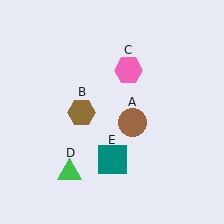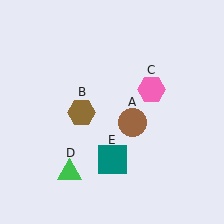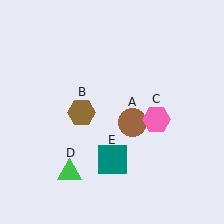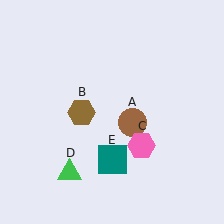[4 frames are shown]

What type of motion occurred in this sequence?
The pink hexagon (object C) rotated clockwise around the center of the scene.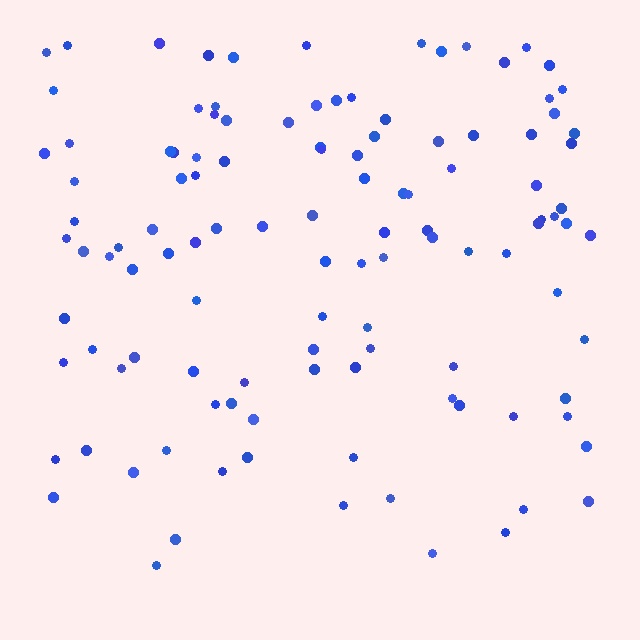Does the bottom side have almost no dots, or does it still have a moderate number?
Still a moderate number, just noticeably fewer than the top.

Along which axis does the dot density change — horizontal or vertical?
Vertical.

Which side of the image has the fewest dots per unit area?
The bottom.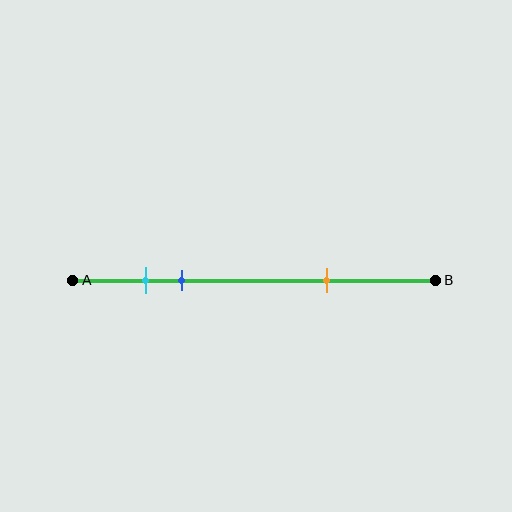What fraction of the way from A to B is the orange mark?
The orange mark is approximately 70% (0.7) of the way from A to B.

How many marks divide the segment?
There are 3 marks dividing the segment.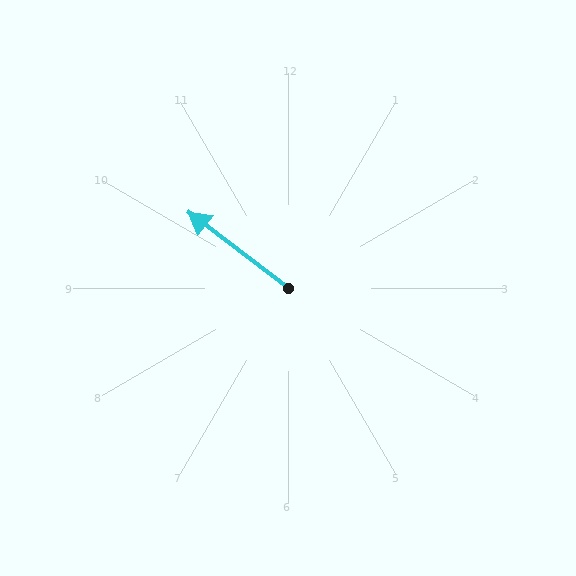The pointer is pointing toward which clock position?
Roughly 10 o'clock.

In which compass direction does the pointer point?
Northwest.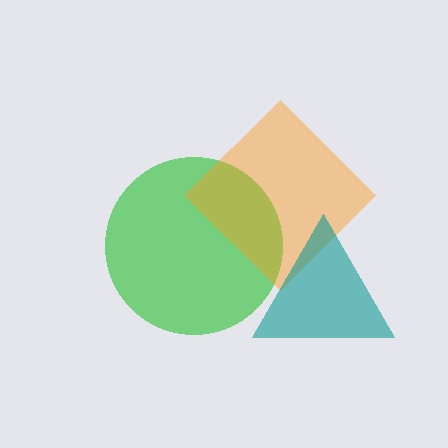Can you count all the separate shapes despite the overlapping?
Yes, there are 3 separate shapes.